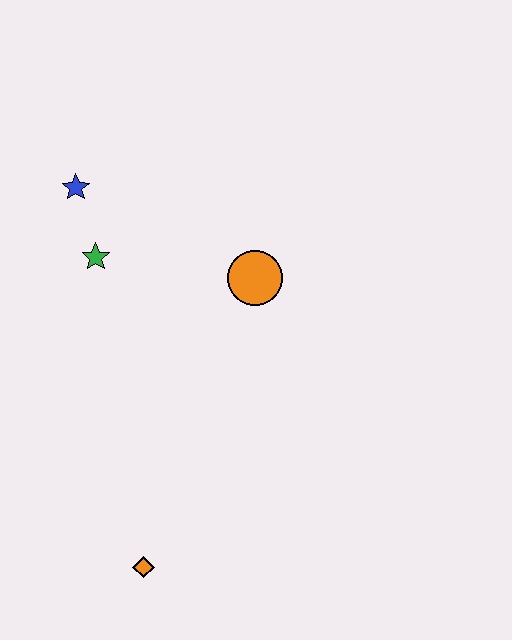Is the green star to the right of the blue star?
Yes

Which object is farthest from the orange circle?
The orange diamond is farthest from the orange circle.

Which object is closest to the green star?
The blue star is closest to the green star.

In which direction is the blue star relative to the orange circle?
The blue star is to the left of the orange circle.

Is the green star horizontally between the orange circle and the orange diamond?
No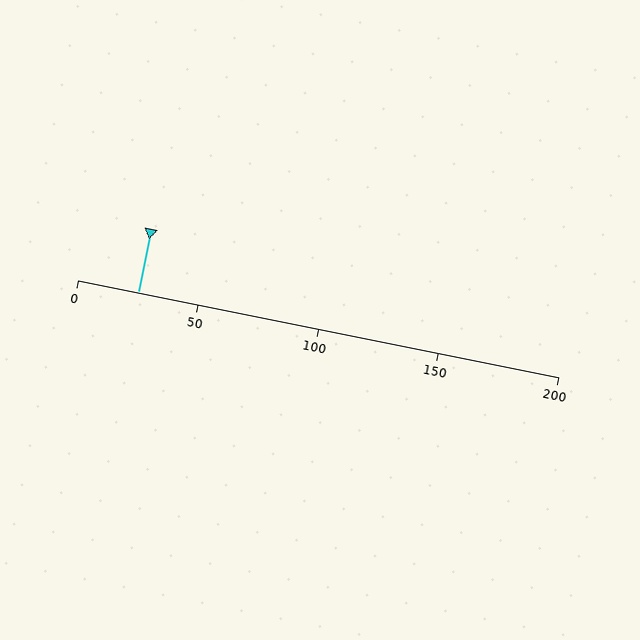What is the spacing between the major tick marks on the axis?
The major ticks are spaced 50 apart.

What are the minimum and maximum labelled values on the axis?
The axis runs from 0 to 200.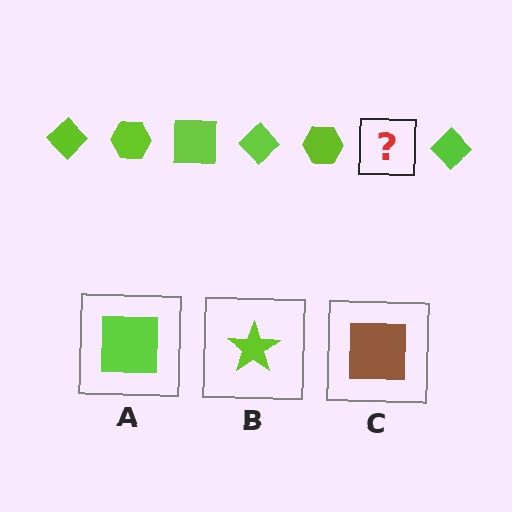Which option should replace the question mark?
Option A.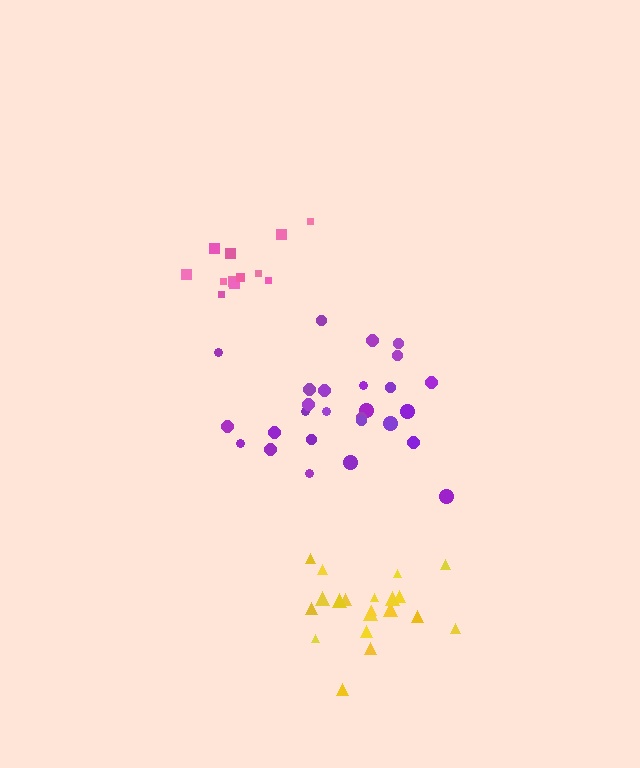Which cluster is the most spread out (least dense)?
Purple.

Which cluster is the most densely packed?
Pink.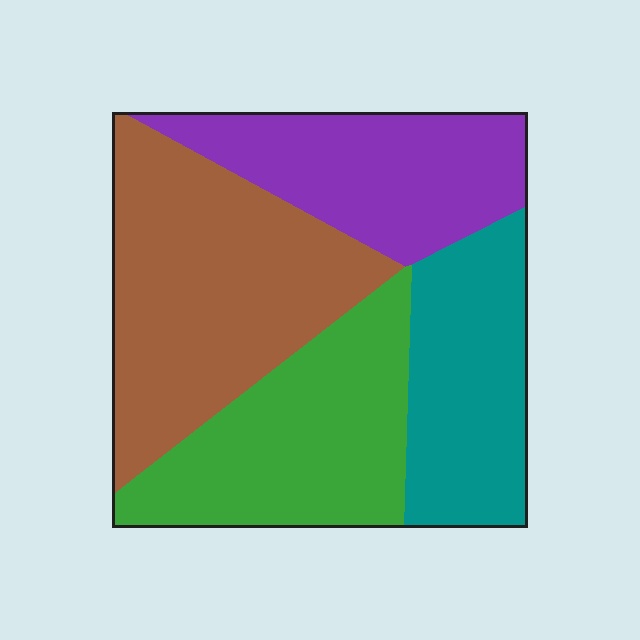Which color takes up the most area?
Brown, at roughly 35%.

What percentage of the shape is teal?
Teal covers 20% of the shape.